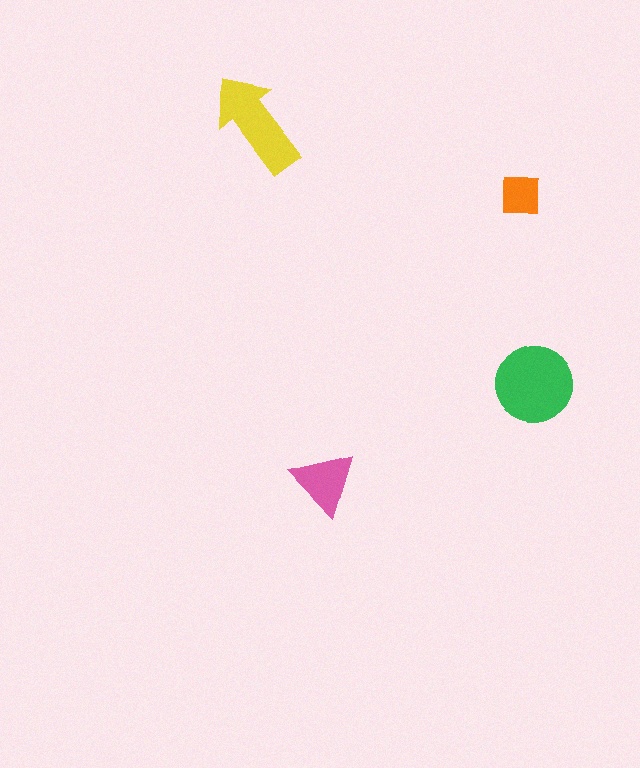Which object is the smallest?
The orange square.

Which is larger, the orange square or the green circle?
The green circle.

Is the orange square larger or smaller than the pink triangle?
Smaller.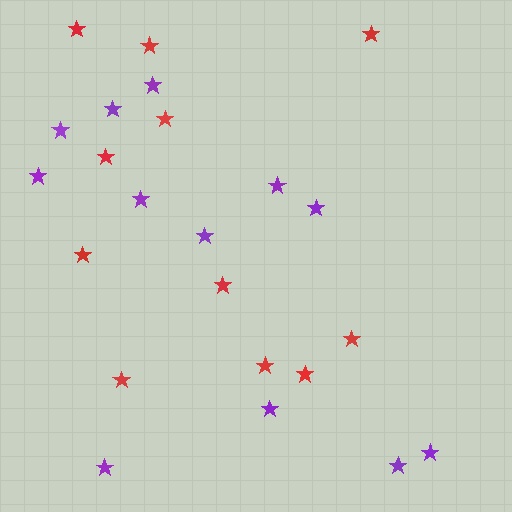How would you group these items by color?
There are 2 groups: one group of purple stars (12) and one group of red stars (11).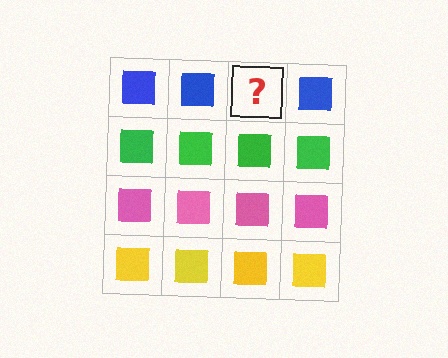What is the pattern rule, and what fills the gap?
The rule is that each row has a consistent color. The gap should be filled with a blue square.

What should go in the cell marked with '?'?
The missing cell should contain a blue square.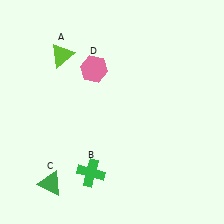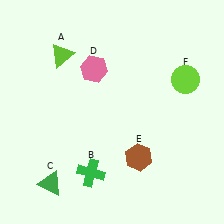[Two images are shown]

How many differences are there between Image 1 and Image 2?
There are 2 differences between the two images.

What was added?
A brown hexagon (E), a lime circle (F) were added in Image 2.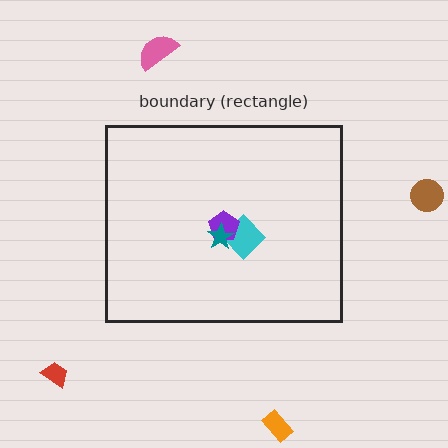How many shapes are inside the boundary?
3 inside, 4 outside.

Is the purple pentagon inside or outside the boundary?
Inside.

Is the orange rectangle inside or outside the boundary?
Outside.